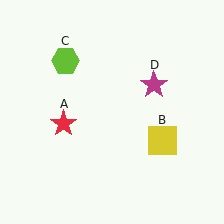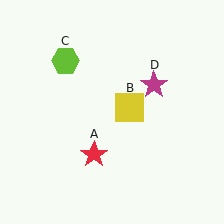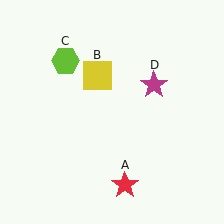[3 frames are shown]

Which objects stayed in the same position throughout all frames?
Lime hexagon (object C) and magenta star (object D) remained stationary.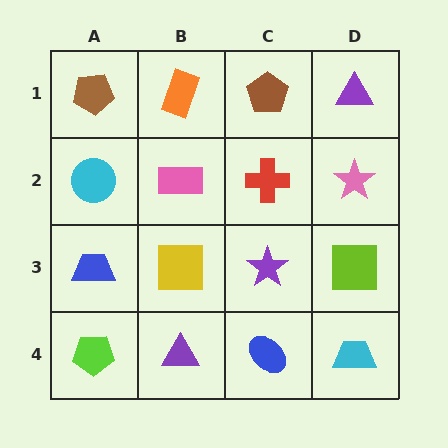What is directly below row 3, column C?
A blue ellipse.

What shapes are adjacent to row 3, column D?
A pink star (row 2, column D), a cyan trapezoid (row 4, column D), a purple star (row 3, column C).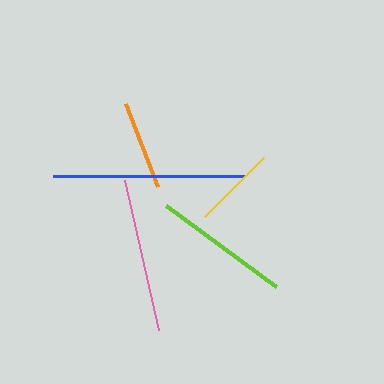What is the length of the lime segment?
The lime segment is approximately 137 pixels long.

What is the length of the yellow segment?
The yellow segment is approximately 84 pixels long.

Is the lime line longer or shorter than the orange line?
The lime line is longer than the orange line.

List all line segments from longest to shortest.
From longest to shortest: blue, pink, lime, orange, yellow.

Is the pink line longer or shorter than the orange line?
The pink line is longer than the orange line.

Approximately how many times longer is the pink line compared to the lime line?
The pink line is approximately 1.1 times the length of the lime line.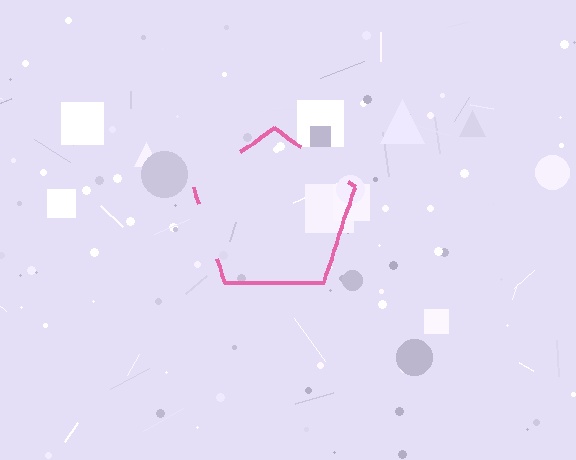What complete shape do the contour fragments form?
The contour fragments form a pentagon.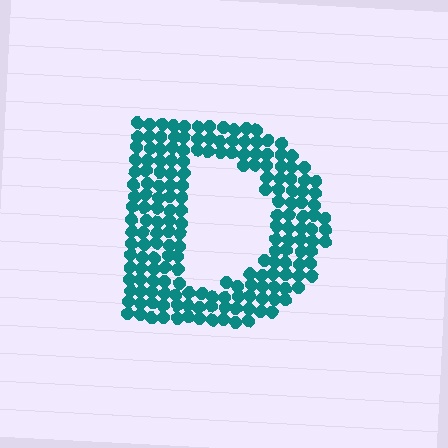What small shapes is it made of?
It is made of small circles.